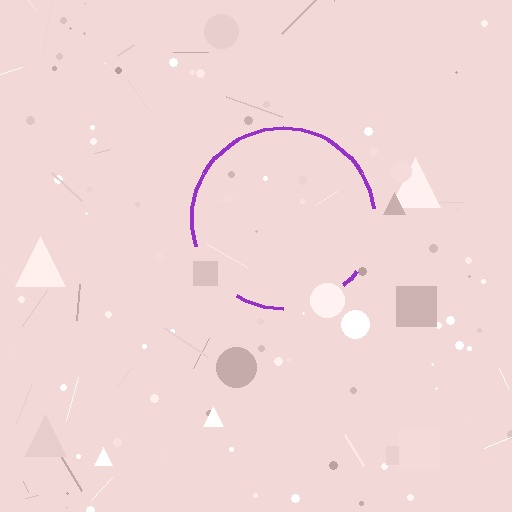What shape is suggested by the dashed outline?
The dashed outline suggests a circle.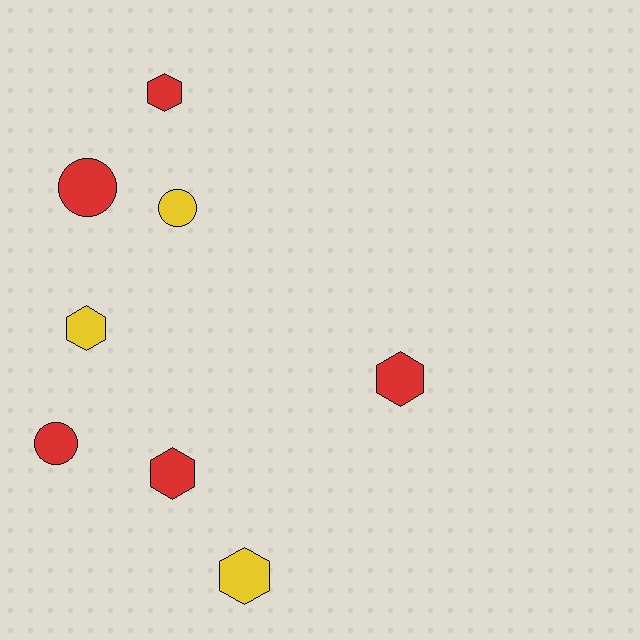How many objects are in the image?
There are 8 objects.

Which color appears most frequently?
Red, with 5 objects.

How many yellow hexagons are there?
There are 2 yellow hexagons.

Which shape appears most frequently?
Hexagon, with 5 objects.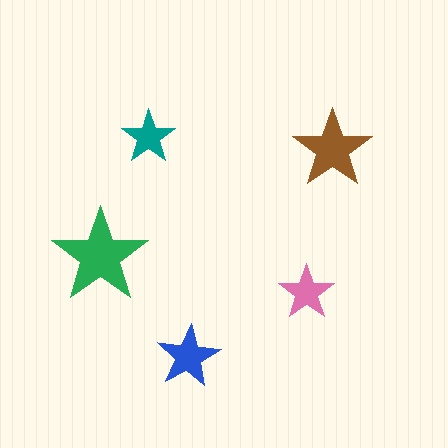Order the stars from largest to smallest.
the green one, the brown one, the blue one, the pink one, the teal one.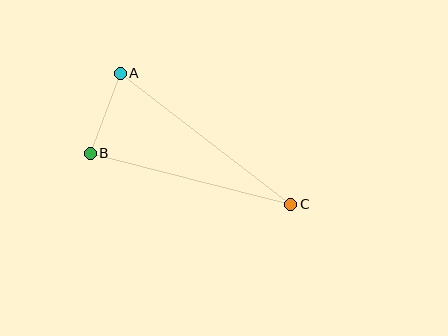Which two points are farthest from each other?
Points A and C are farthest from each other.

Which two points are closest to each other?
Points A and B are closest to each other.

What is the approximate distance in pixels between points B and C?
The distance between B and C is approximately 207 pixels.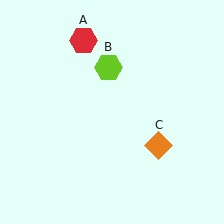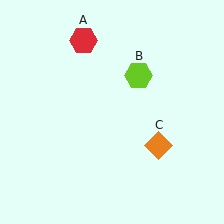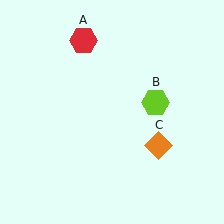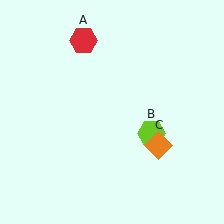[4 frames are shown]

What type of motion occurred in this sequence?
The lime hexagon (object B) rotated clockwise around the center of the scene.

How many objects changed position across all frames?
1 object changed position: lime hexagon (object B).